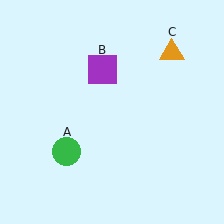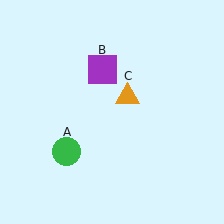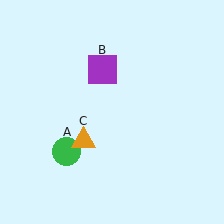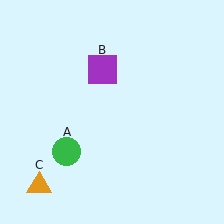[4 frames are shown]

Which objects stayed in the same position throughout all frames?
Green circle (object A) and purple square (object B) remained stationary.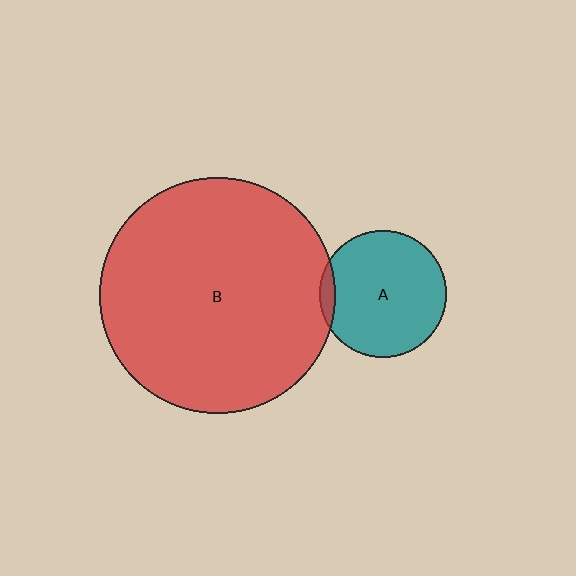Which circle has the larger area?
Circle B (red).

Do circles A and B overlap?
Yes.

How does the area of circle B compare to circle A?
Approximately 3.5 times.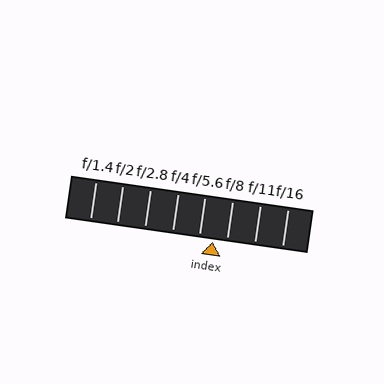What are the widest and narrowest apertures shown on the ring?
The widest aperture shown is f/1.4 and the narrowest is f/16.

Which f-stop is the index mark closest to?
The index mark is closest to f/5.6.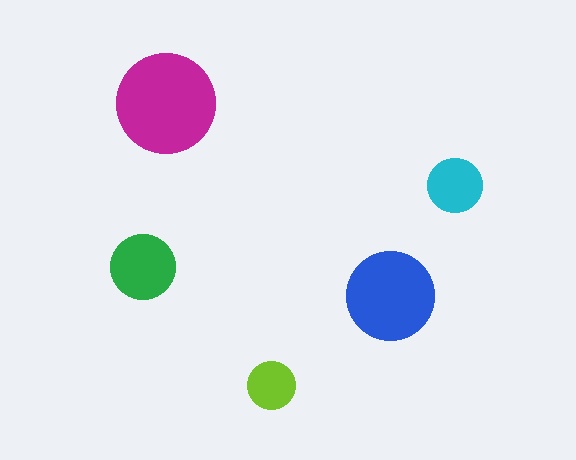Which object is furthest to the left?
The green circle is leftmost.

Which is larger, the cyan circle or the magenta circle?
The magenta one.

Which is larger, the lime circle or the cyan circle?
The cyan one.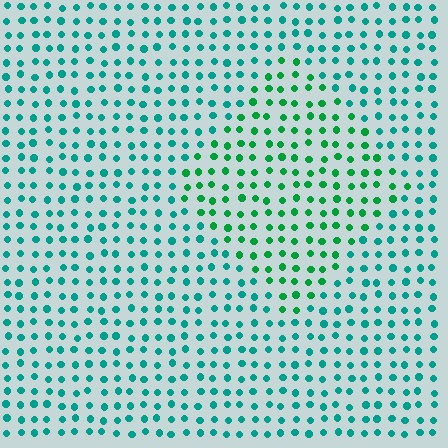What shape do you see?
I see a diamond.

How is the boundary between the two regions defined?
The boundary is defined purely by a slight shift in hue (about 32 degrees). Spacing, size, and orientation are identical on both sides.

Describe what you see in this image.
The image is filled with small teal elements in a uniform arrangement. A diamond-shaped region is visible where the elements are tinted to a slightly different hue, forming a subtle color boundary.